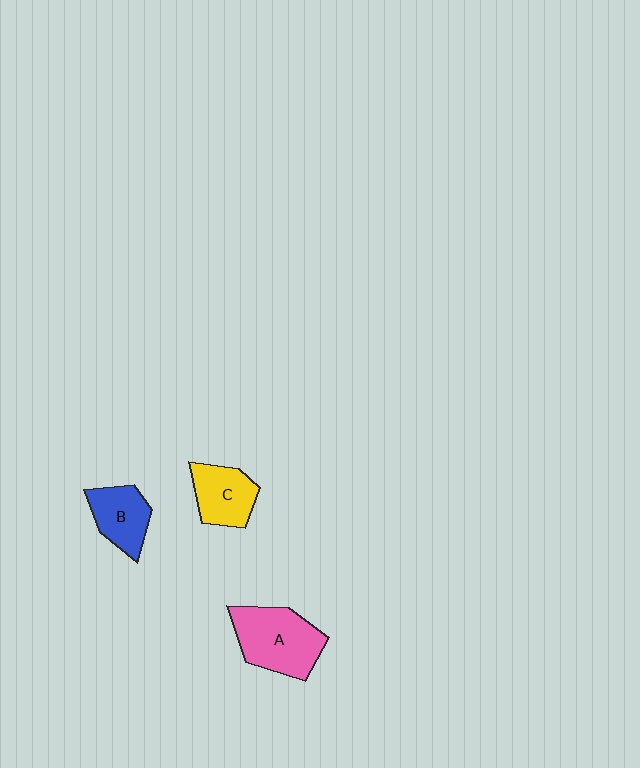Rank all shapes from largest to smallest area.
From largest to smallest: A (pink), C (yellow), B (blue).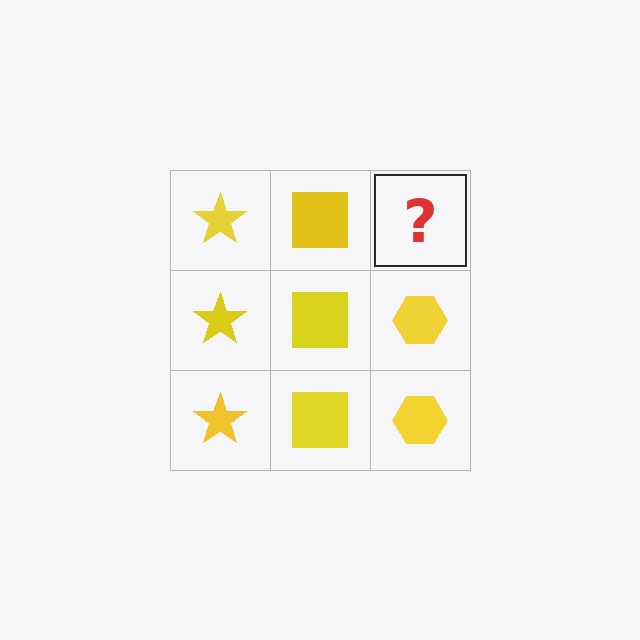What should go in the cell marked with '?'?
The missing cell should contain a yellow hexagon.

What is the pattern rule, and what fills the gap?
The rule is that each column has a consistent shape. The gap should be filled with a yellow hexagon.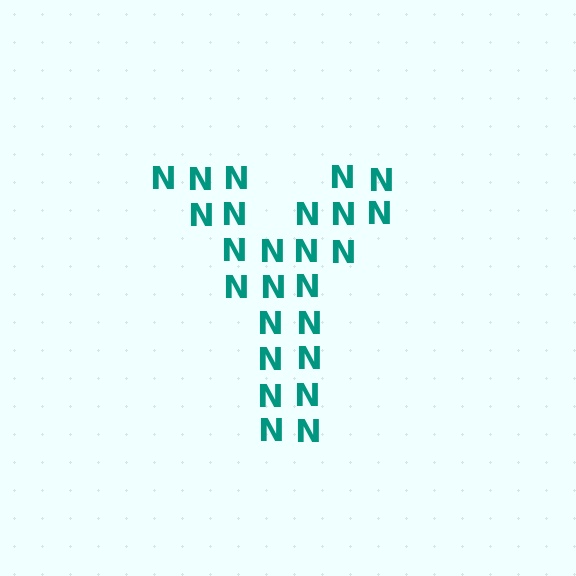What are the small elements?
The small elements are letter N's.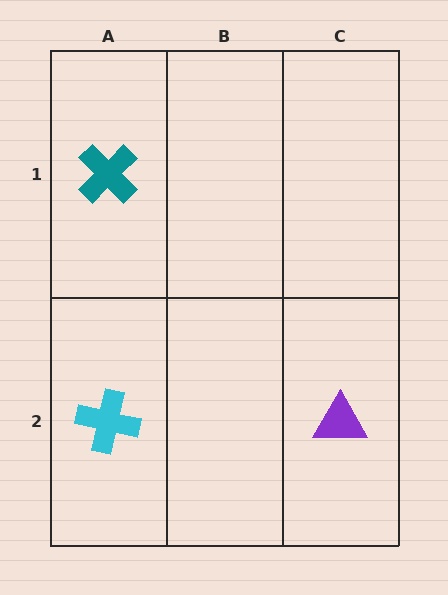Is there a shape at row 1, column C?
No, that cell is empty.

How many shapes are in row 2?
2 shapes.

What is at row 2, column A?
A cyan cross.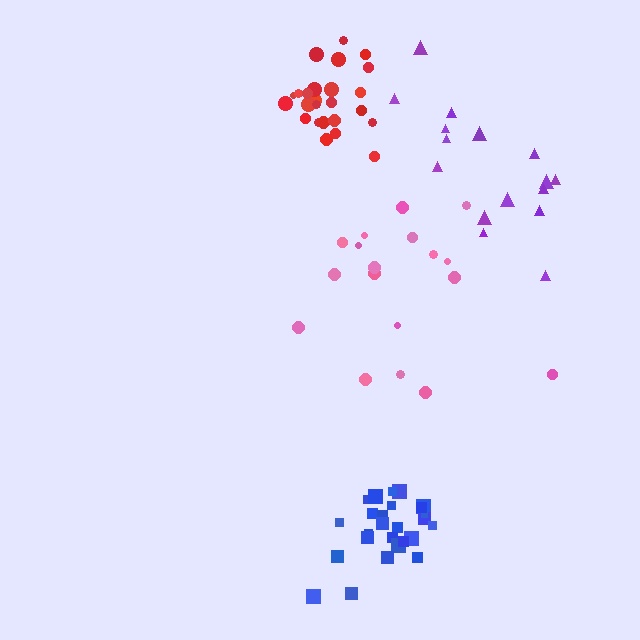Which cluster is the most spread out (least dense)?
Pink.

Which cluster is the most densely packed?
Red.